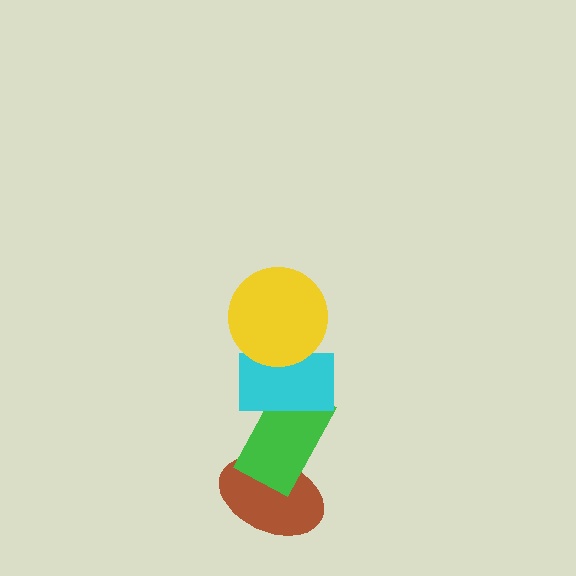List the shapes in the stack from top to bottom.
From top to bottom: the yellow circle, the cyan rectangle, the green rectangle, the brown ellipse.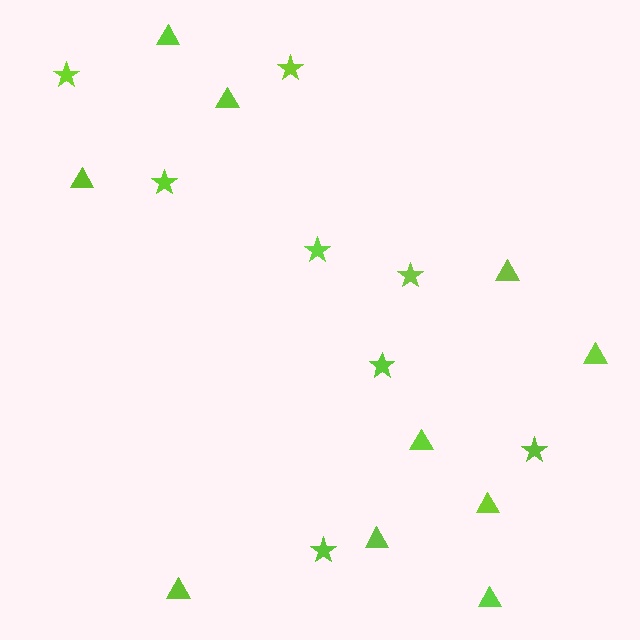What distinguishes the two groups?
There are 2 groups: one group of stars (8) and one group of triangles (10).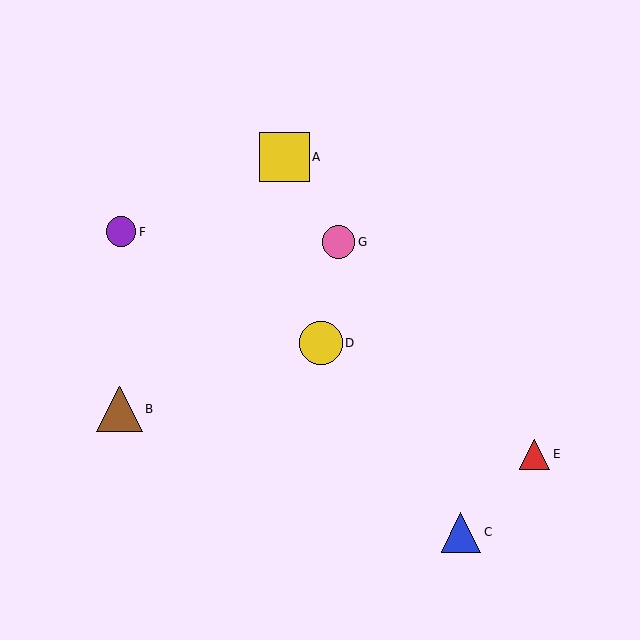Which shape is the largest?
The yellow square (labeled A) is the largest.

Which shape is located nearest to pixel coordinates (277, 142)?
The yellow square (labeled A) at (284, 157) is nearest to that location.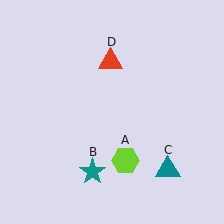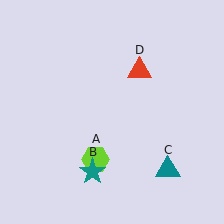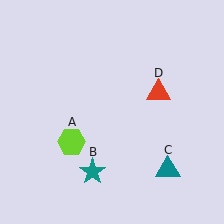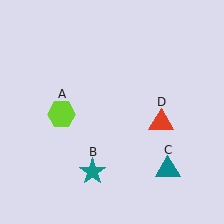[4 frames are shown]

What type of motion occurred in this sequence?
The lime hexagon (object A), red triangle (object D) rotated clockwise around the center of the scene.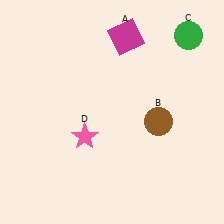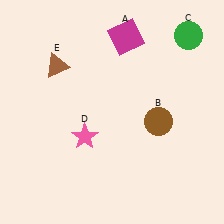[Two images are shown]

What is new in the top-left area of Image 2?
A brown triangle (E) was added in the top-left area of Image 2.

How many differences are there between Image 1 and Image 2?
There is 1 difference between the two images.